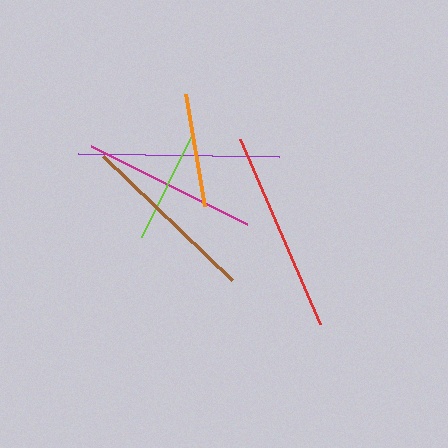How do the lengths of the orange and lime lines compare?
The orange and lime lines are approximately the same length.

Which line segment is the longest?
The purple line is the longest at approximately 201 pixels.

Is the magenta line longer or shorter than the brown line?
The brown line is longer than the magenta line.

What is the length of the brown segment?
The brown segment is approximately 178 pixels long.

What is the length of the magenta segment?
The magenta segment is approximately 175 pixels long.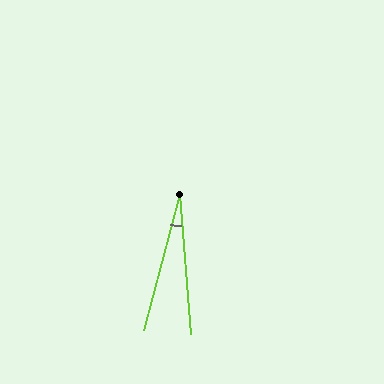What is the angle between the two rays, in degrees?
Approximately 20 degrees.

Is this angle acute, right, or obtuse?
It is acute.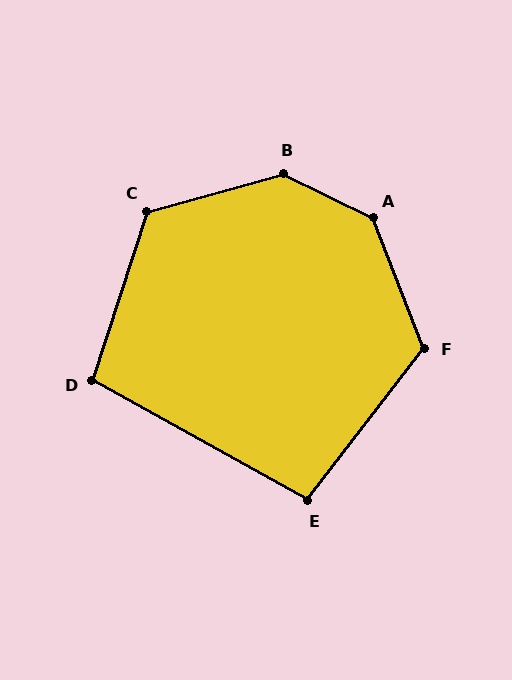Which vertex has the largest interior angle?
A, at approximately 138 degrees.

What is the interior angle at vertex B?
Approximately 138 degrees (obtuse).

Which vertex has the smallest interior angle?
E, at approximately 98 degrees.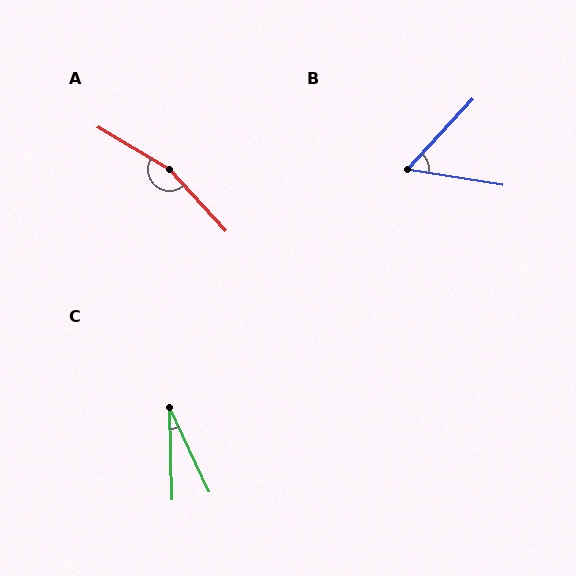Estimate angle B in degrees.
Approximately 57 degrees.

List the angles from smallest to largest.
C (24°), B (57°), A (163°).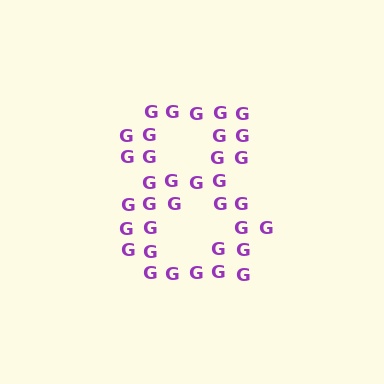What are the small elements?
The small elements are letter G's.